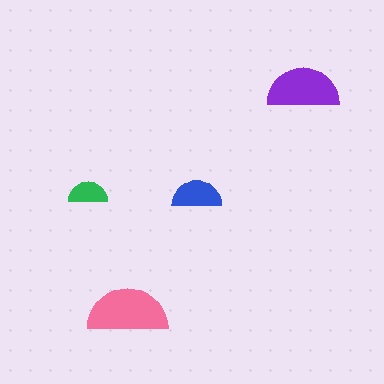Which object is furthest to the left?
The green semicircle is leftmost.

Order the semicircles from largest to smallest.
the pink one, the purple one, the blue one, the green one.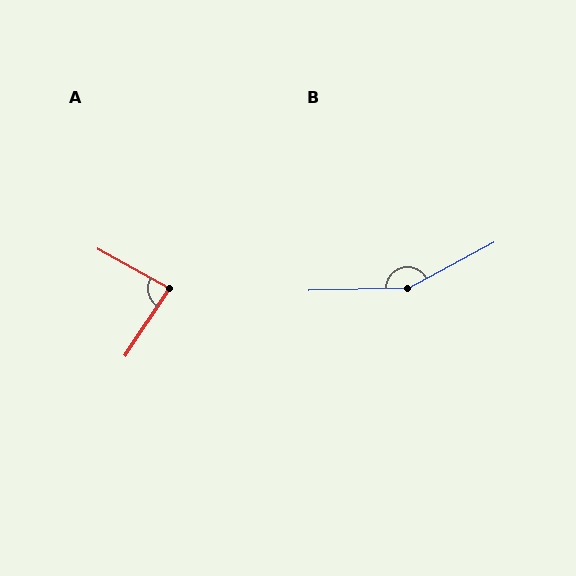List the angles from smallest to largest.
A (85°), B (153°).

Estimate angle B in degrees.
Approximately 153 degrees.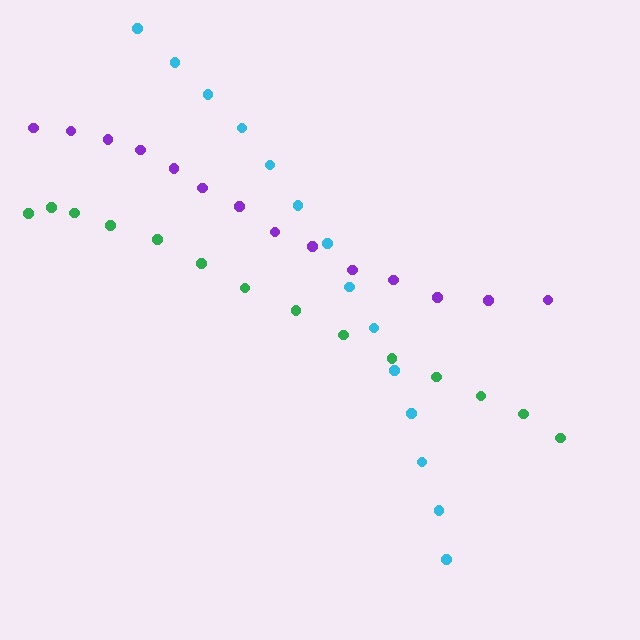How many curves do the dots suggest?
There are 3 distinct paths.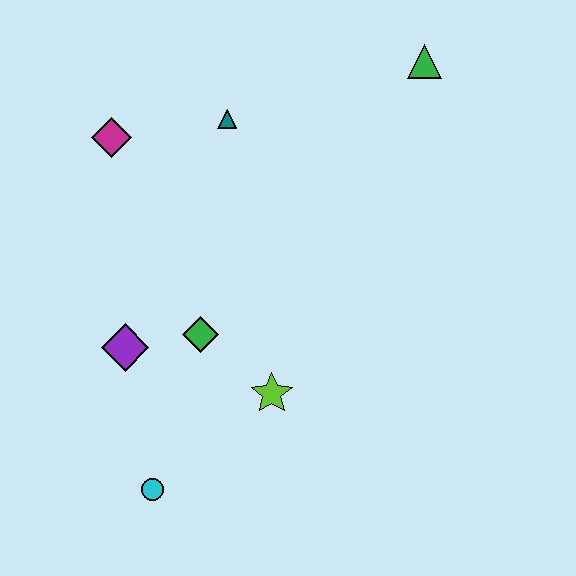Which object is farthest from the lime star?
The green triangle is farthest from the lime star.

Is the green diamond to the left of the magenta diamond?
No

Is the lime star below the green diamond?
Yes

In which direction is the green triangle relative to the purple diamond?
The green triangle is to the right of the purple diamond.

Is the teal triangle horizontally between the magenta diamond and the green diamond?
No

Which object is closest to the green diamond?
The purple diamond is closest to the green diamond.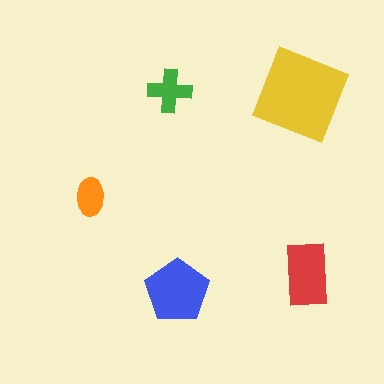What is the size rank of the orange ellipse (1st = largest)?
5th.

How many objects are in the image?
There are 5 objects in the image.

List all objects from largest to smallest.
The yellow square, the blue pentagon, the red rectangle, the green cross, the orange ellipse.